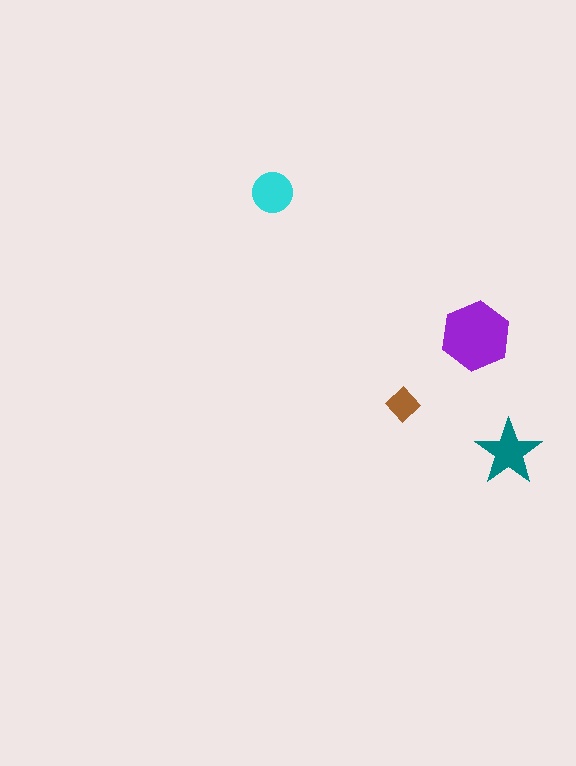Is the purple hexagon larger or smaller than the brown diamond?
Larger.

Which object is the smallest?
The brown diamond.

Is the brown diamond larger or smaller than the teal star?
Smaller.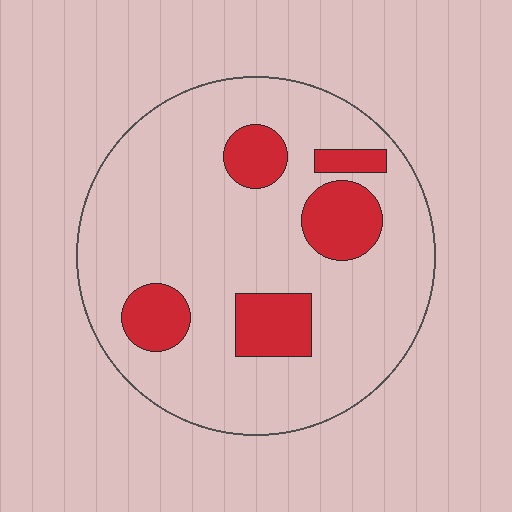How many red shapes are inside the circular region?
5.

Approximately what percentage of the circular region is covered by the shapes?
Approximately 20%.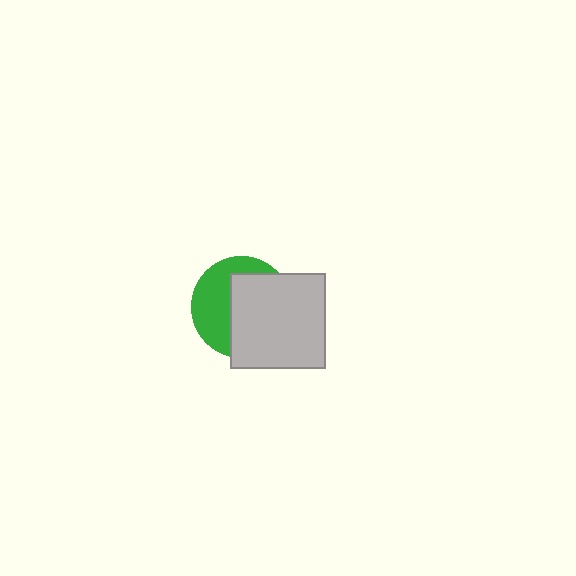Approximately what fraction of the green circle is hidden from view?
Roughly 57% of the green circle is hidden behind the light gray square.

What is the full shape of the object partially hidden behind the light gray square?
The partially hidden object is a green circle.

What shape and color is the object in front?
The object in front is a light gray square.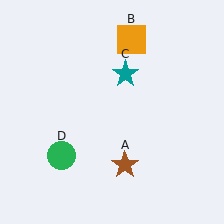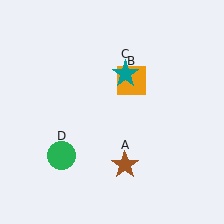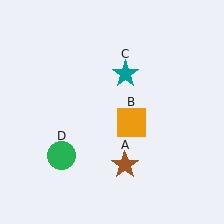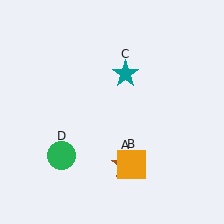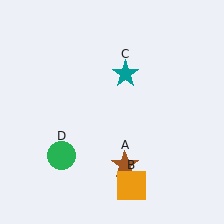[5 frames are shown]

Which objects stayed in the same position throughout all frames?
Brown star (object A) and teal star (object C) and green circle (object D) remained stationary.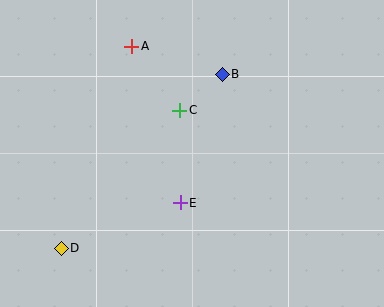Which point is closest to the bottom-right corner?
Point E is closest to the bottom-right corner.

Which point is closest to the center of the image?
Point C at (180, 110) is closest to the center.